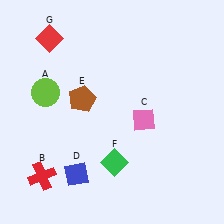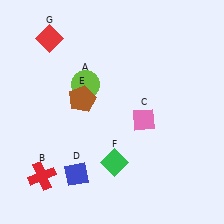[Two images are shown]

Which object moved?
The lime circle (A) moved right.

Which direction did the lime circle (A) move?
The lime circle (A) moved right.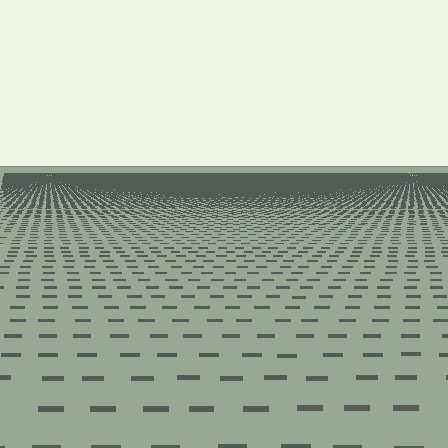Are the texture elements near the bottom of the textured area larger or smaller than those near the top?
Larger. Near the bottom, elements are closer to the viewer and appear at a bigger on-screen size.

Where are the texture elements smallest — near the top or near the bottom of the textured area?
Near the top.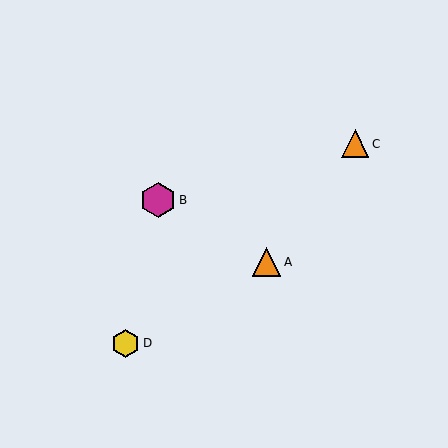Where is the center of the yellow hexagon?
The center of the yellow hexagon is at (125, 343).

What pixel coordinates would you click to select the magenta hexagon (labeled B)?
Click at (158, 200) to select the magenta hexagon B.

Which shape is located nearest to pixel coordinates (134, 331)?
The yellow hexagon (labeled D) at (125, 343) is nearest to that location.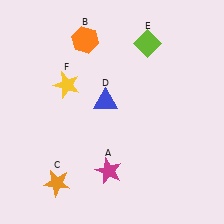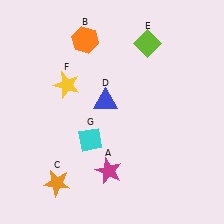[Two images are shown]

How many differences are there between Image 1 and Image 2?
There is 1 difference between the two images.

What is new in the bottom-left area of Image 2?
A cyan diamond (G) was added in the bottom-left area of Image 2.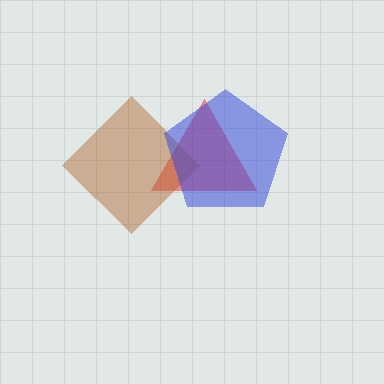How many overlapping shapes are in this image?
There are 3 overlapping shapes in the image.